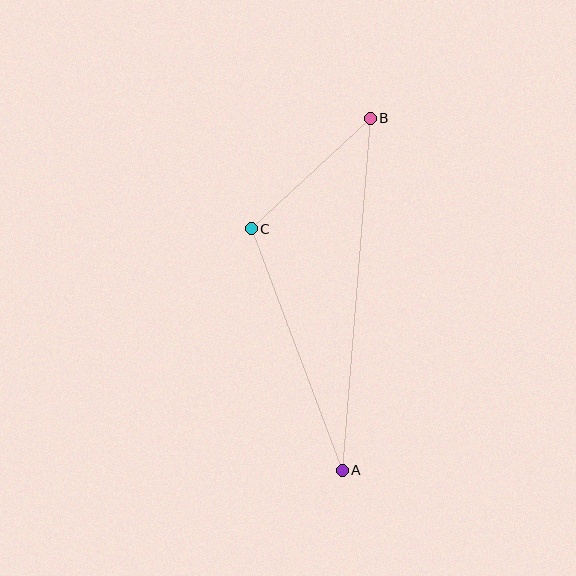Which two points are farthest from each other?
Points A and B are farthest from each other.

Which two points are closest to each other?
Points B and C are closest to each other.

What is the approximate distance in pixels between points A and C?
The distance between A and C is approximately 258 pixels.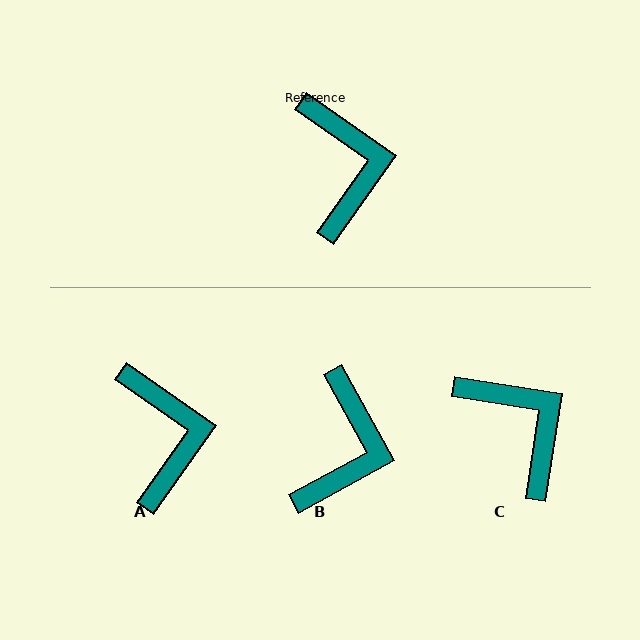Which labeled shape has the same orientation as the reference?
A.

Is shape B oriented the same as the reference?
No, it is off by about 26 degrees.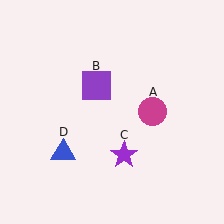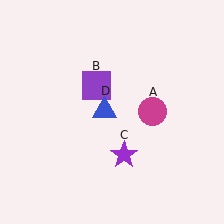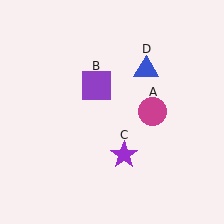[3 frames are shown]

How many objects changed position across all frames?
1 object changed position: blue triangle (object D).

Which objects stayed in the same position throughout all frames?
Magenta circle (object A) and purple square (object B) and purple star (object C) remained stationary.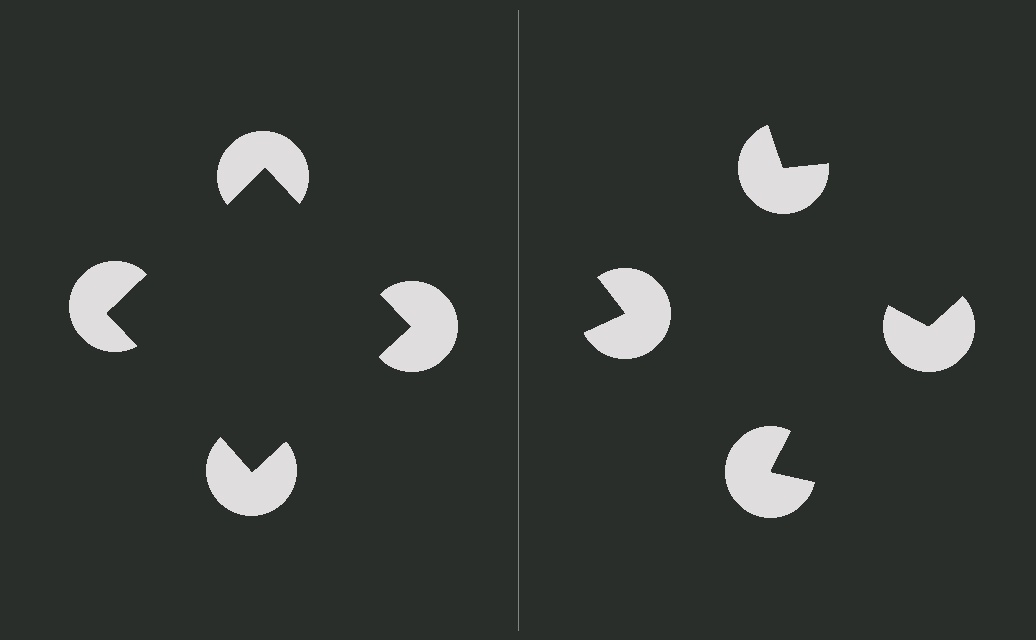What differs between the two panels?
The pac-man discs are positioned identically on both sides; only the wedge orientations differ. On the left they align to a square; on the right they are misaligned.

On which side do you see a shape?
An illusory square appears on the left side. On the right side the wedge cuts are rotated, so no coherent shape forms.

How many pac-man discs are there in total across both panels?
8 — 4 on each side.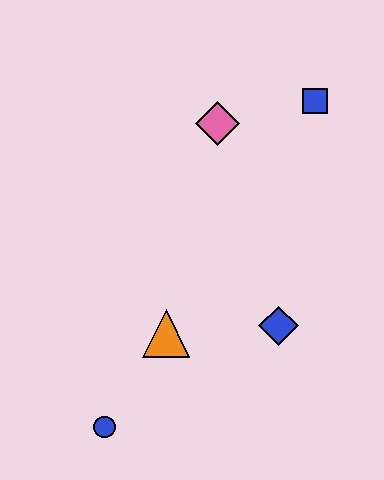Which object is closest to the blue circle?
The orange triangle is closest to the blue circle.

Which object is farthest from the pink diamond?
The blue circle is farthest from the pink diamond.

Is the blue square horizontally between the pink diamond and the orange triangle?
No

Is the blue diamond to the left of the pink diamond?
No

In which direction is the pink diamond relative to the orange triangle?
The pink diamond is above the orange triangle.